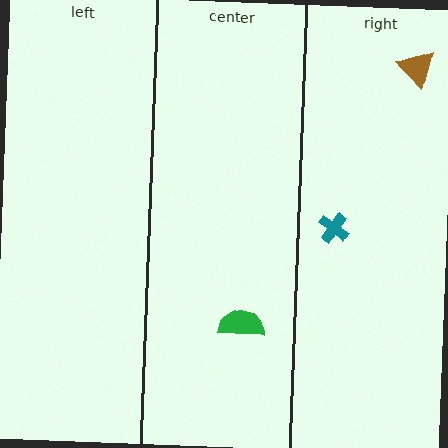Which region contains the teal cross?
The right region.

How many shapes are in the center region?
1.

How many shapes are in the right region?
2.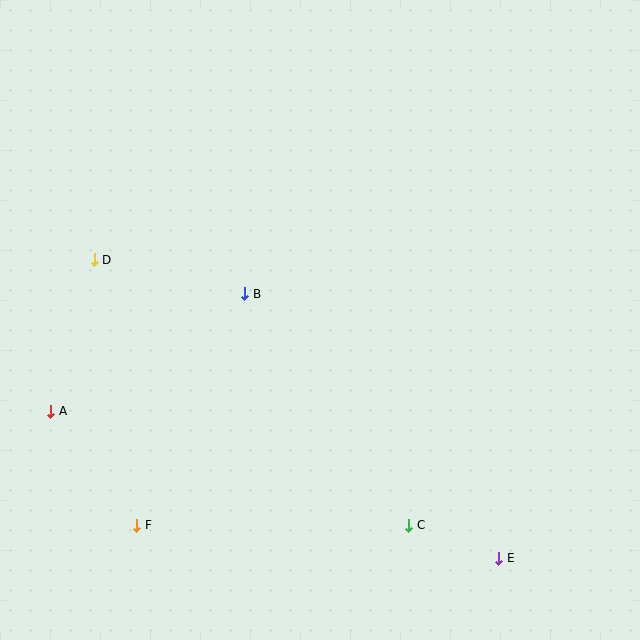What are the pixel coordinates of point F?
Point F is at (137, 525).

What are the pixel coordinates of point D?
Point D is at (94, 260).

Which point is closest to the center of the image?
Point B at (245, 294) is closest to the center.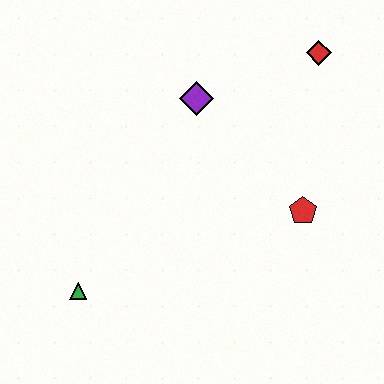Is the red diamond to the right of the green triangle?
Yes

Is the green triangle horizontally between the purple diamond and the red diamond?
No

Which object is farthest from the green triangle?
The red diamond is farthest from the green triangle.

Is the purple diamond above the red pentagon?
Yes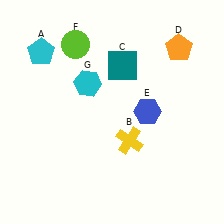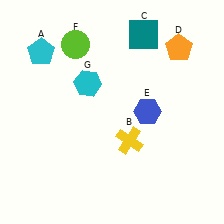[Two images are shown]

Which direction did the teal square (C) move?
The teal square (C) moved up.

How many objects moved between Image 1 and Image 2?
1 object moved between the two images.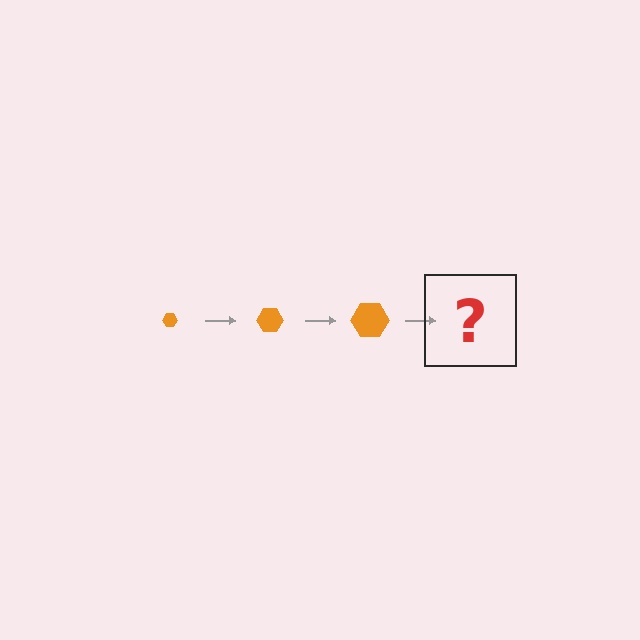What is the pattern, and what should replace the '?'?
The pattern is that the hexagon gets progressively larger each step. The '?' should be an orange hexagon, larger than the previous one.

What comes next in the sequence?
The next element should be an orange hexagon, larger than the previous one.